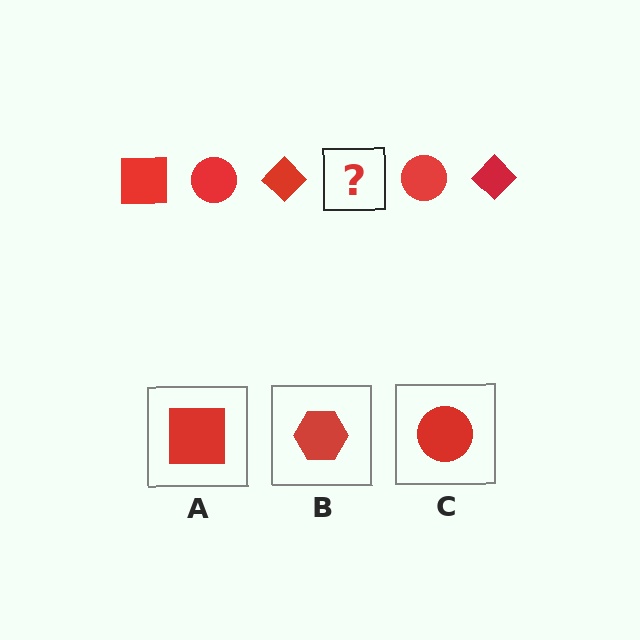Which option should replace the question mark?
Option A.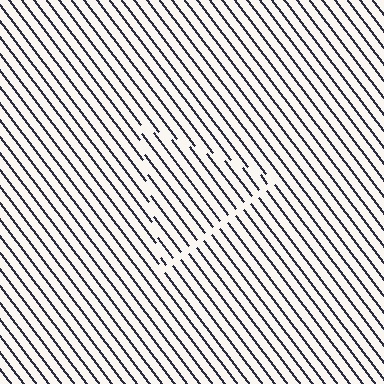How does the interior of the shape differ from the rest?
The interior of the shape contains the same grating, shifted by half a period — the contour is defined by the phase discontinuity where line-ends from the inner and outer gratings abut.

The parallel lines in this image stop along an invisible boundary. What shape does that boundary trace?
An illusory triangle. The interior of the shape contains the same grating, shifted by half a period — the contour is defined by the phase discontinuity where line-ends from the inner and outer gratings abut.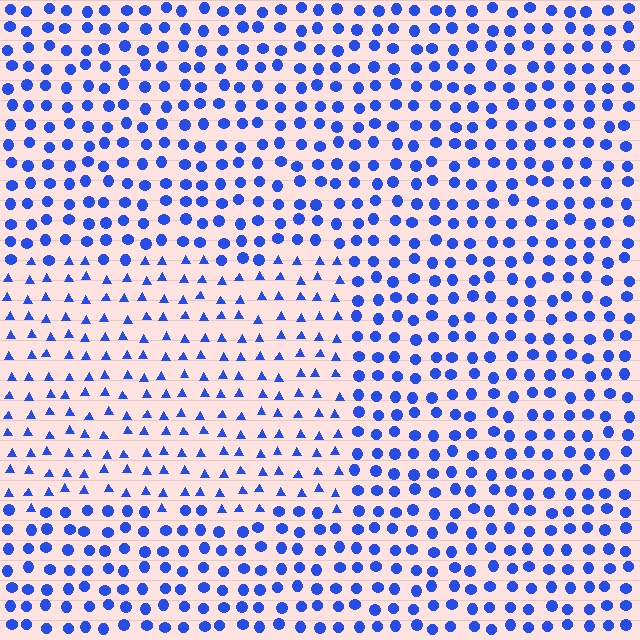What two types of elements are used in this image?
The image uses triangles inside the rectangle region and circles outside it.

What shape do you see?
I see a rectangle.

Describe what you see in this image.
The image is filled with small blue elements arranged in a uniform grid. A rectangle-shaped region contains triangles, while the surrounding area contains circles. The boundary is defined purely by the change in element shape.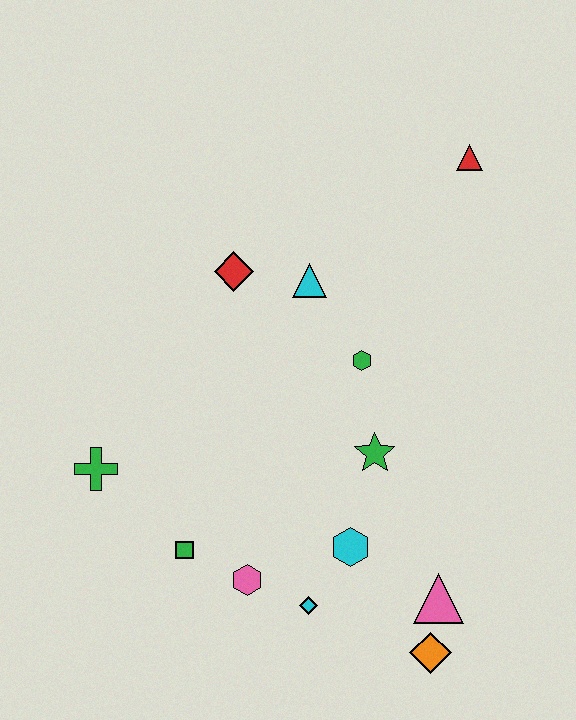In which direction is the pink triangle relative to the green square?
The pink triangle is to the right of the green square.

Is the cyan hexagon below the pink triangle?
No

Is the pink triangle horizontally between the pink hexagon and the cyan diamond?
No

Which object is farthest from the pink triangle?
The red triangle is farthest from the pink triangle.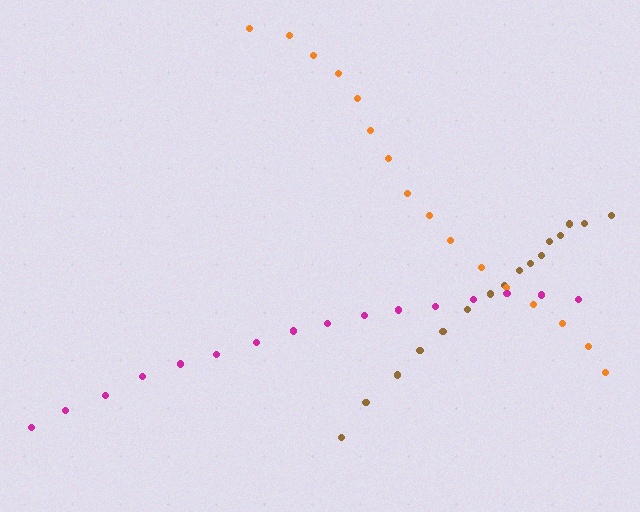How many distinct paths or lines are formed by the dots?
There are 3 distinct paths.